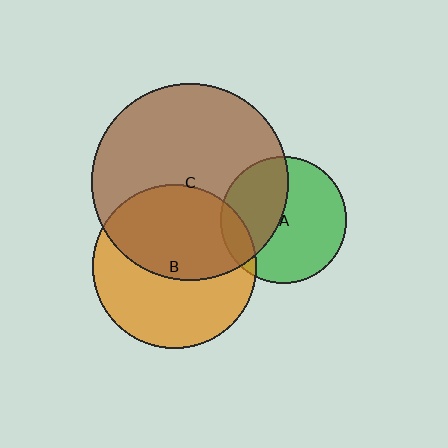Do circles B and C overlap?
Yes.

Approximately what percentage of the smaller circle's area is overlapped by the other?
Approximately 50%.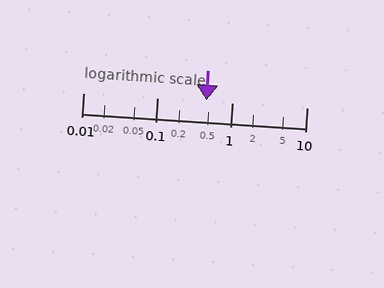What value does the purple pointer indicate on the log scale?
The pointer indicates approximately 0.45.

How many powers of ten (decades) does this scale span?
The scale spans 3 decades, from 0.01 to 10.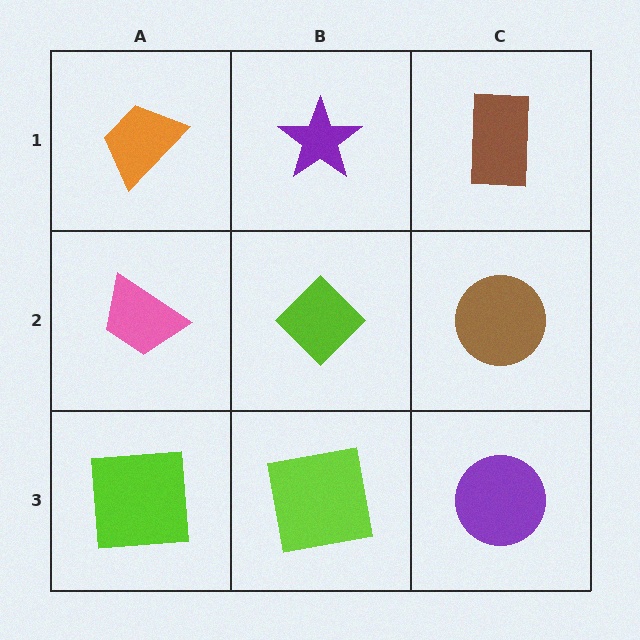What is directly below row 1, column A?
A pink trapezoid.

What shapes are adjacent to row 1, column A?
A pink trapezoid (row 2, column A), a purple star (row 1, column B).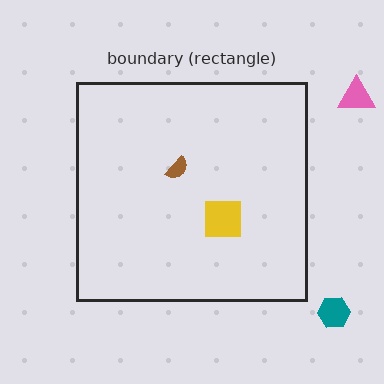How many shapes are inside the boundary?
2 inside, 2 outside.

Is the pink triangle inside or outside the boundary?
Outside.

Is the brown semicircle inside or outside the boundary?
Inside.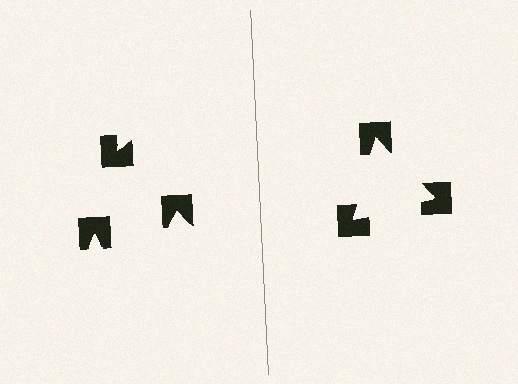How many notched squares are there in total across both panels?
6 — 3 on each side.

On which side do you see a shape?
An illusory triangle appears on the right side. On the left side the wedge cuts are rotated, so no coherent shape forms.